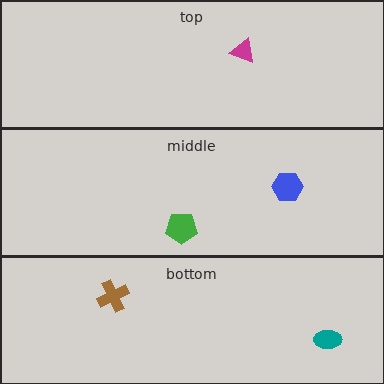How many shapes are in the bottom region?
2.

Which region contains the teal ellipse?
The bottom region.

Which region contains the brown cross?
The bottom region.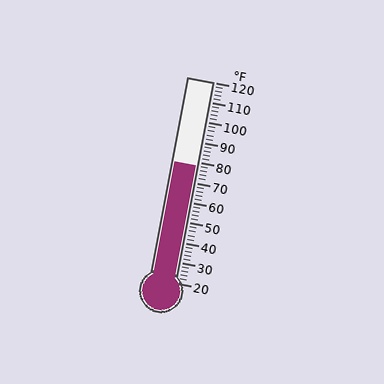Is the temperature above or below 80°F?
The temperature is below 80°F.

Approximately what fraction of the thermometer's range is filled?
The thermometer is filled to approximately 60% of its range.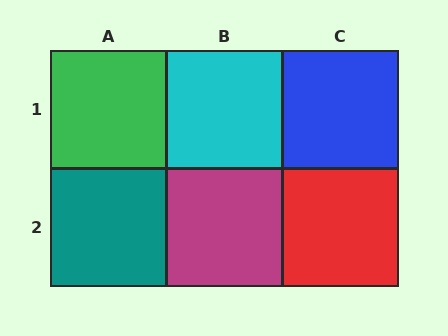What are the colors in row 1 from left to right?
Green, cyan, blue.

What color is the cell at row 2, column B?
Magenta.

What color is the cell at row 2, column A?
Teal.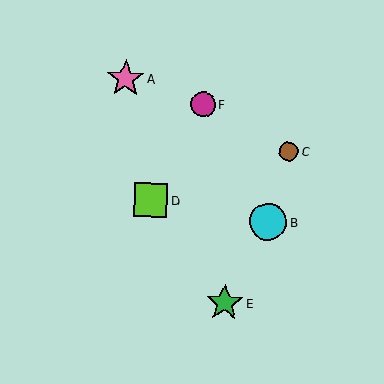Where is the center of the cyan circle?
The center of the cyan circle is at (268, 222).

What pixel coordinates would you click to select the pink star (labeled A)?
Click at (125, 79) to select the pink star A.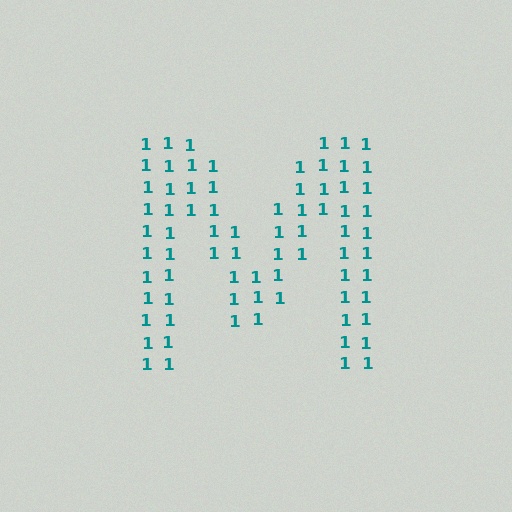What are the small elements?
The small elements are digit 1's.